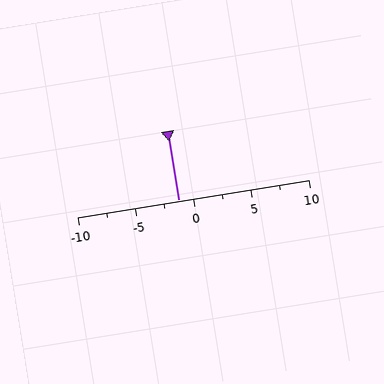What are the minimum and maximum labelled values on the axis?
The axis runs from -10 to 10.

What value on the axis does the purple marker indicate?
The marker indicates approximately -1.2.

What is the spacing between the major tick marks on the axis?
The major ticks are spaced 5 apart.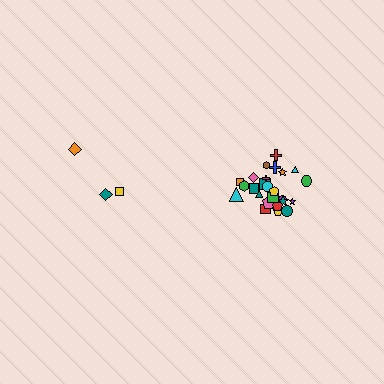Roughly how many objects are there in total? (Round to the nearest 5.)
Roughly 30 objects in total.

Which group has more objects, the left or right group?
The right group.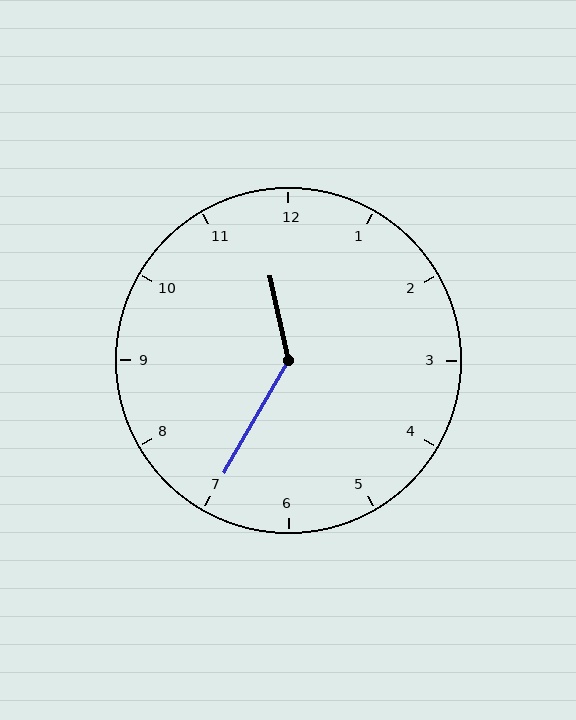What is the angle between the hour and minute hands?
Approximately 138 degrees.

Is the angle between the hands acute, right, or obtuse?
It is obtuse.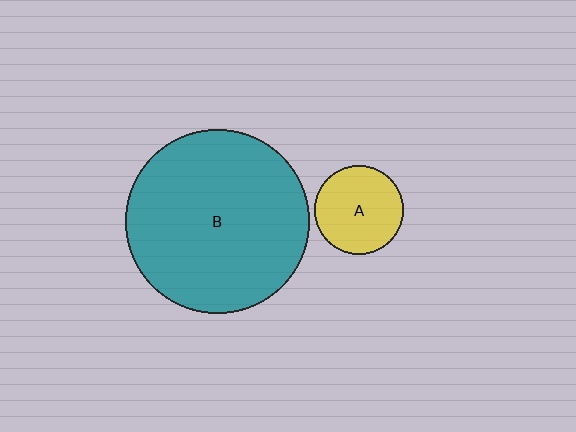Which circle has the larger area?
Circle B (teal).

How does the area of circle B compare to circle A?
Approximately 4.3 times.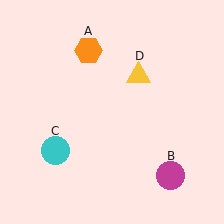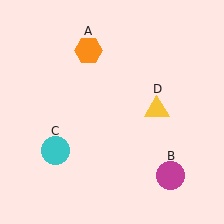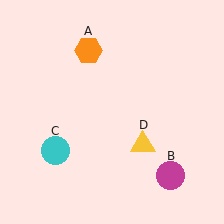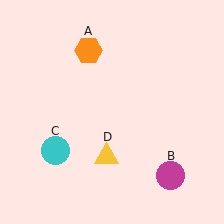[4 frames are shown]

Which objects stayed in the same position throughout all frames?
Orange hexagon (object A) and magenta circle (object B) and cyan circle (object C) remained stationary.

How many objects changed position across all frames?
1 object changed position: yellow triangle (object D).